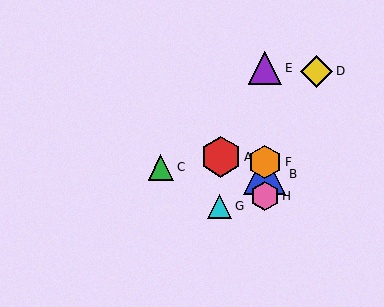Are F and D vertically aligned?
No, F is at x≈265 and D is at x≈317.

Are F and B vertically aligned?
Yes, both are at x≈265.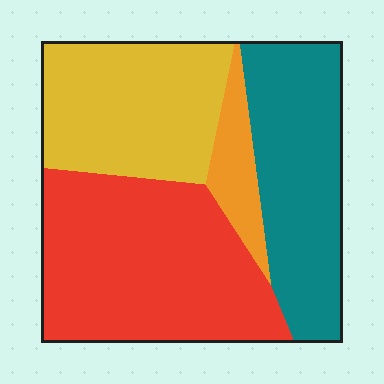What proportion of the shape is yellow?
Yellow takes up between a sixth and a third of the shape.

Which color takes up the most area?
Red, at roughly 40%.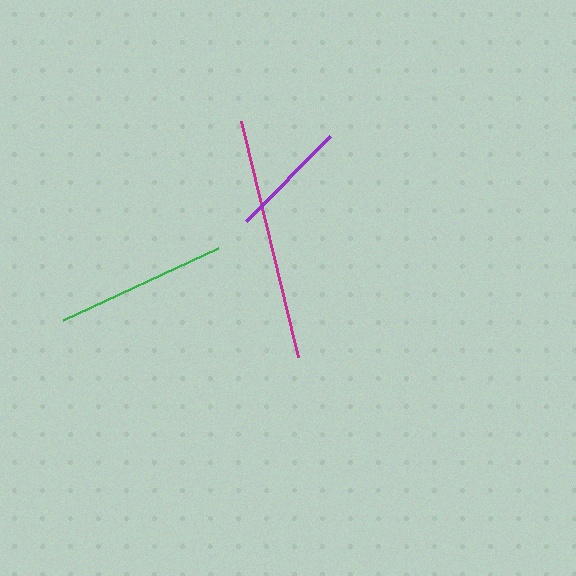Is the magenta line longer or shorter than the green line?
The magenta line is longer than the green line.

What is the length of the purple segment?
The purple segment is approximately 120 pixels long.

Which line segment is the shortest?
The purple line is the shortest at approximately 120 pixels.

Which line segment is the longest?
The magenta line is the longest at approximately 242 pixels.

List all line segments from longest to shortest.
From longest to shortest: magenta, green, purple.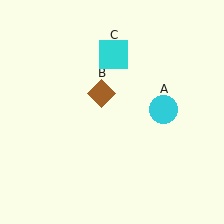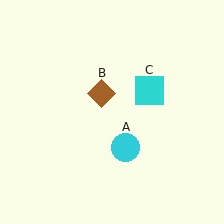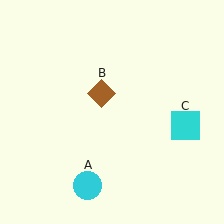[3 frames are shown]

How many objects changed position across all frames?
2 objects changed position: cyan circle (object A), cyan square (object C).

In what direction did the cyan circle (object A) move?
The cyan circle (object A) moved down and to the left.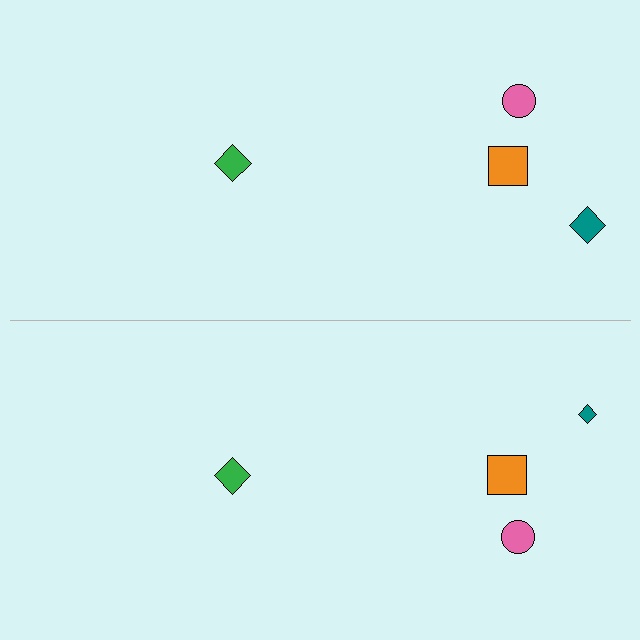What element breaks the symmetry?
The teal diamond on the bottom side has a different size than its mirror counterpart.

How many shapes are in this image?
There are 8 shapes in this image.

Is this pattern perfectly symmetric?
No, the pattern is not perfectly symmetric. The teal diamond on the bottom side has a different size than its mirror counterpart.